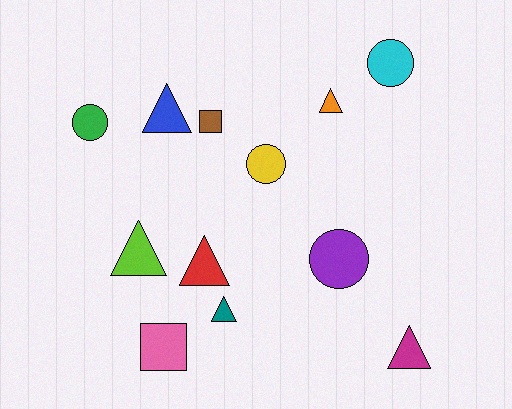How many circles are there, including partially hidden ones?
There are 4 circles.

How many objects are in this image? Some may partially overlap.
There are 12 objects.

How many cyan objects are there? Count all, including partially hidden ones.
There is 1 cyan object.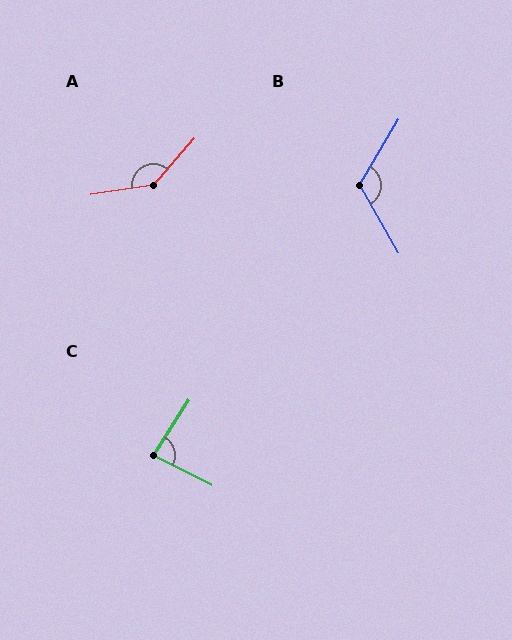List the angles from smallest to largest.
C (84°), B (120°), A (140°).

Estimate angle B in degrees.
Approximately 120 degrees.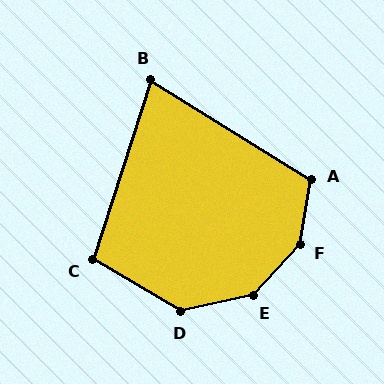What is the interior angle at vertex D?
Approximately 137 degrees (obtuse).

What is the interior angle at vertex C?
Approximately 103 degrees (obtuse).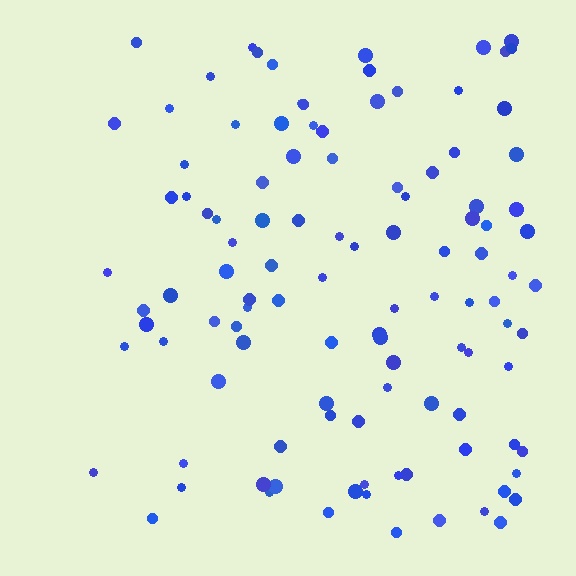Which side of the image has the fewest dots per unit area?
The left.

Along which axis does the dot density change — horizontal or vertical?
Horizontal.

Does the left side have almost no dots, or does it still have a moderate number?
Still a moderate number, just noticeably fewer than the right.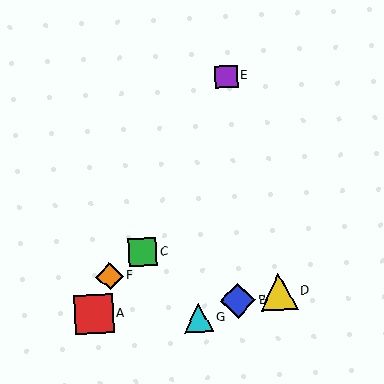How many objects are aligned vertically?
2 objects (B, E) are aligned vertically.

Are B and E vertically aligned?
Yes, both are at x≈238.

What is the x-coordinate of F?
Object F is at x≈110.